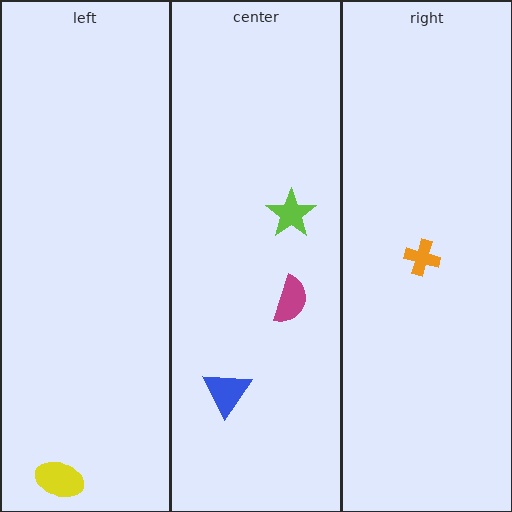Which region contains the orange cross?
The right region.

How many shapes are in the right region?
1.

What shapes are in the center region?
The blue triangle, the magenta semicircle, the lime star.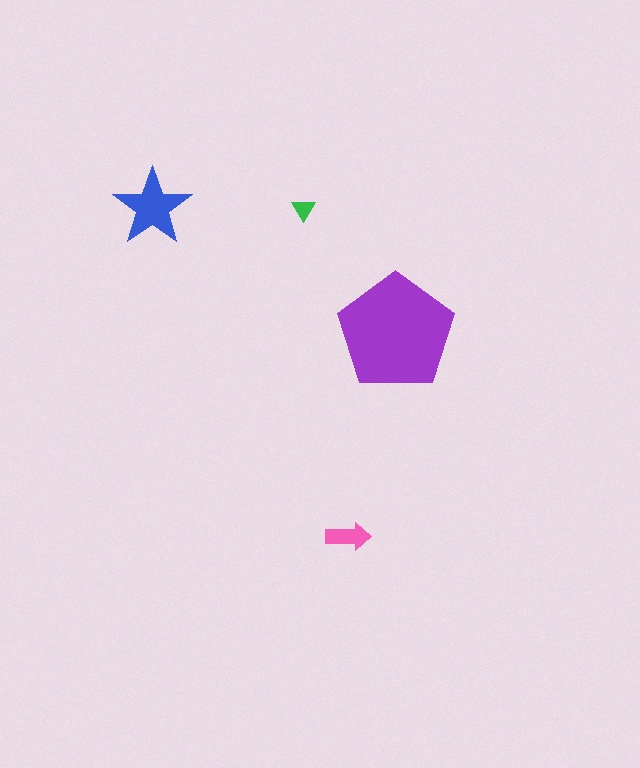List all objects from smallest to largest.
The green triangle, the pink arrow, the blue star, the purple pentagon.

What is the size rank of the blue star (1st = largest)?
2nd.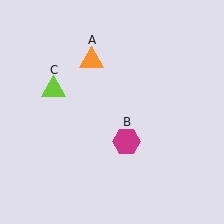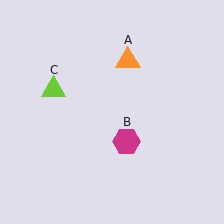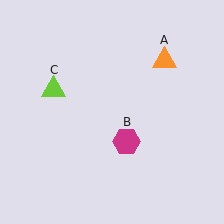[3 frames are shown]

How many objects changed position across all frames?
1 object changed position: orange triangle (object A).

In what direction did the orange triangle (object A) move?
The orange triangle (object A) moved right.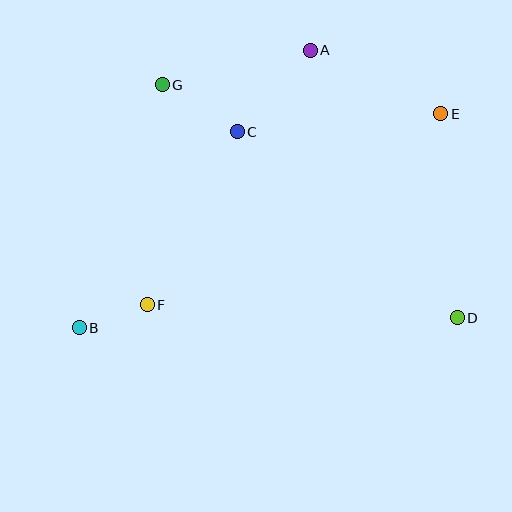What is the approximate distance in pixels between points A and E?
The distance between A and E is approximately 145 pixels.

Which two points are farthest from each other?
Points B and E are farthest from each other.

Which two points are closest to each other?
Points B and F are closest to each other.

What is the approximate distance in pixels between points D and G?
The distance between D and G is approximately 376 pixels.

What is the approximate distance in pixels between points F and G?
The distance between F and G is approximately 221 pixels.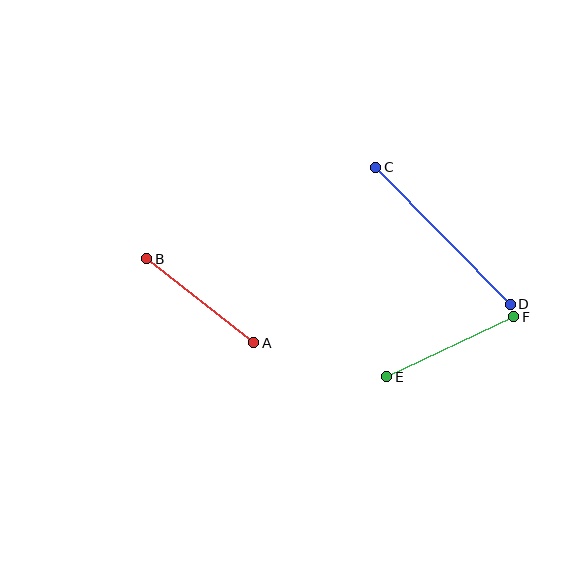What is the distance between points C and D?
The distance is approximately 192 pixels.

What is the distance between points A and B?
The distance is approximately 136 pixels.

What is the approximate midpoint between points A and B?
The midpoint is at approximately (200, 301) pixels.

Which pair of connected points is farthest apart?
Points C and D are farthest apart.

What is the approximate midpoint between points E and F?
The midpoint is at approximately (450, 347) pixels.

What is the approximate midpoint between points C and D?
The midpoint is at approximately (443, 236) pixels.